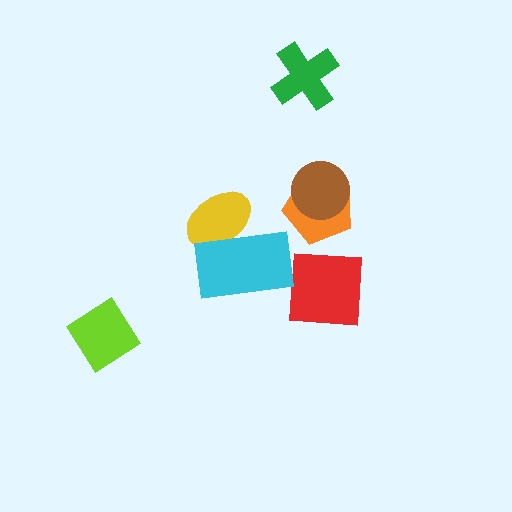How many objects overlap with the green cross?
0 objects overlap with the green cross.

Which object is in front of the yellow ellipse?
The cyan rectangle is in front of the yellow ellipse.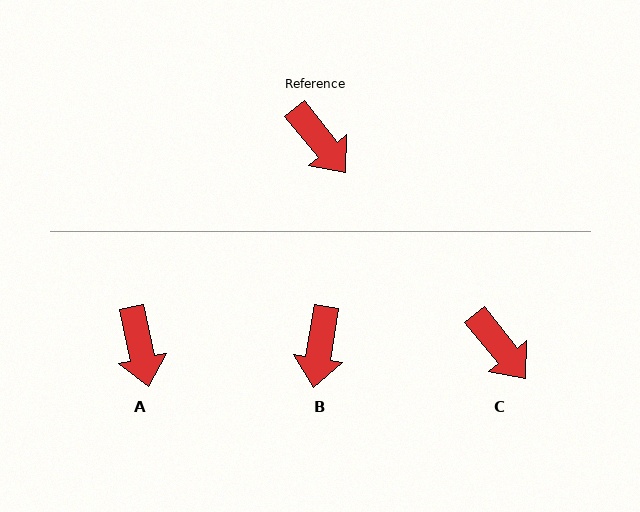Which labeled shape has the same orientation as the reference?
C.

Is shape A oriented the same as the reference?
No, it is off by about 26 degrees.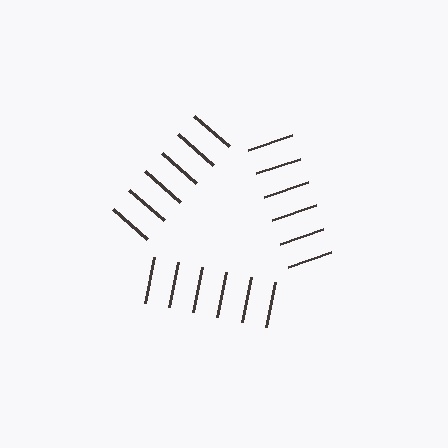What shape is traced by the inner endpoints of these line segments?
An illusory triangle — the line segments terminate on its edges but no continuous stroke is drawn.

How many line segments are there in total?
18 — 6 along each of the 3 edges.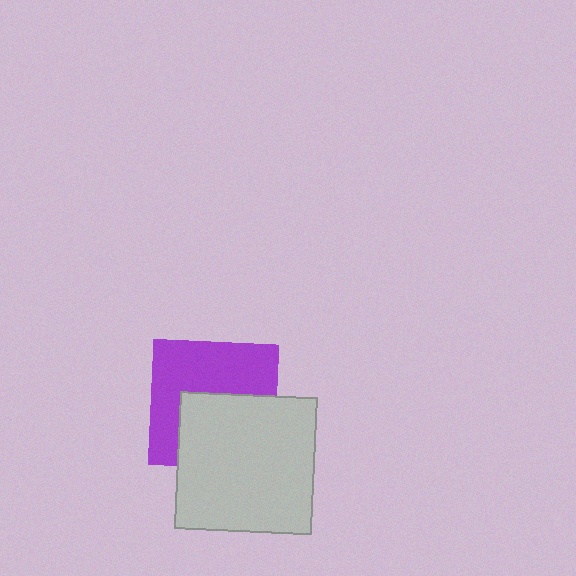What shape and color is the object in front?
The object in front is a light gray square.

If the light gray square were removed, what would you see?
You would see the complete purple square.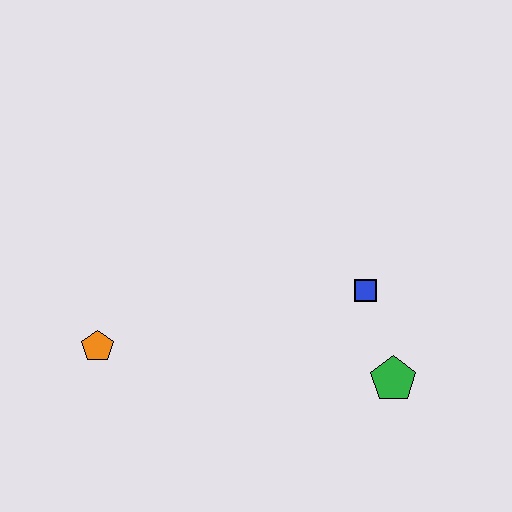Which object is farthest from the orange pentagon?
The green pentagon is farthest from the orange pentagon.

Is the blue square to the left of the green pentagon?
Yes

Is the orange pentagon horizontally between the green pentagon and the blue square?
No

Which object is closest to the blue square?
The green pentagon is closest to the blue square.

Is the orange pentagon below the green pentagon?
No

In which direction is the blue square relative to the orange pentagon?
The blue square is to the right of the orange pentagon.